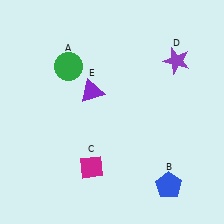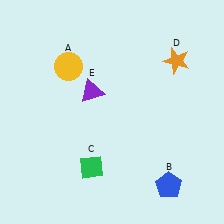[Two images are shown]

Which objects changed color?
A changed from green to yellow. C changed from magenta to green. D changed from purple to orange.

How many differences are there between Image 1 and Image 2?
There are 3 differences between the two images.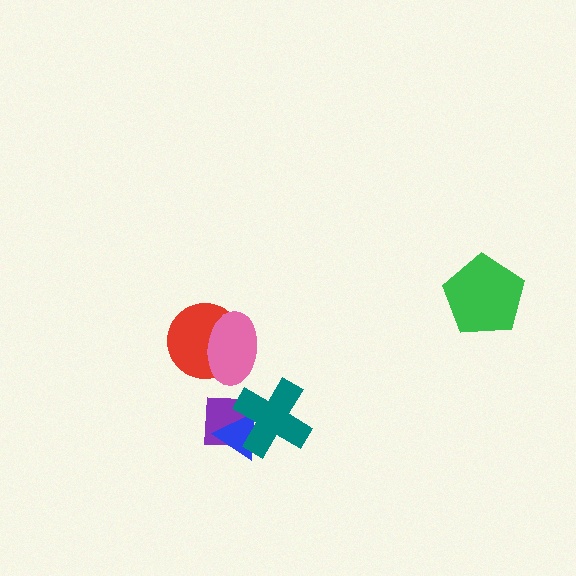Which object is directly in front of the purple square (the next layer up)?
The blue triangle is directly in front of the purple square.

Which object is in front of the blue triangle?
The teal cross is in front of the blue triangle.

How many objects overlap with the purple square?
2 objects overlap with the purple square.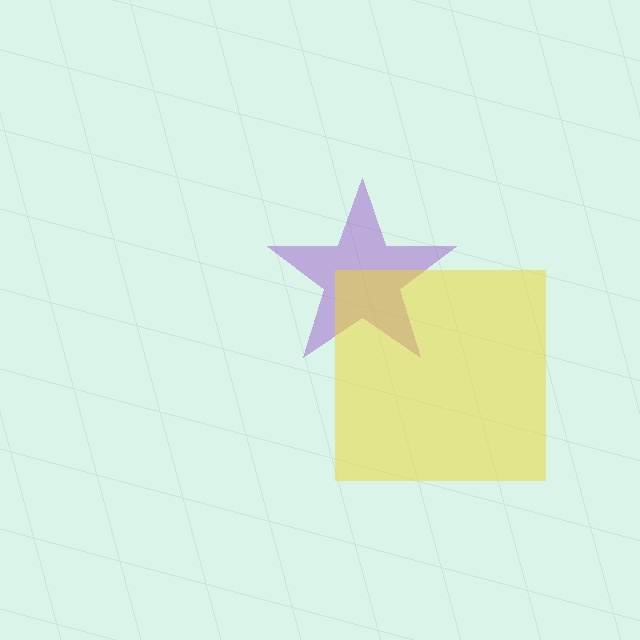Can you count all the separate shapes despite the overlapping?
Yes, there are 2 separate shapes.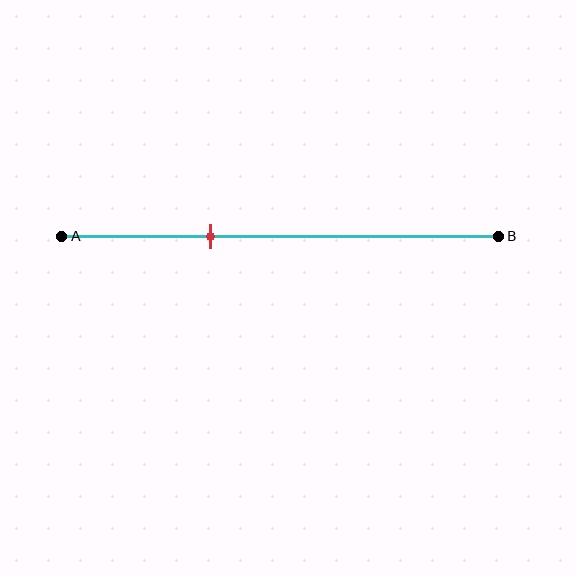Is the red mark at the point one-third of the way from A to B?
Yes, the mark is approximately at the one-third point.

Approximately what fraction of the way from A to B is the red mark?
The red mark is approximately 35% of the way from A to B.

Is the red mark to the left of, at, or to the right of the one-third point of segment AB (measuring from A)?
The red mark is approximately at the one-third point of segment AB.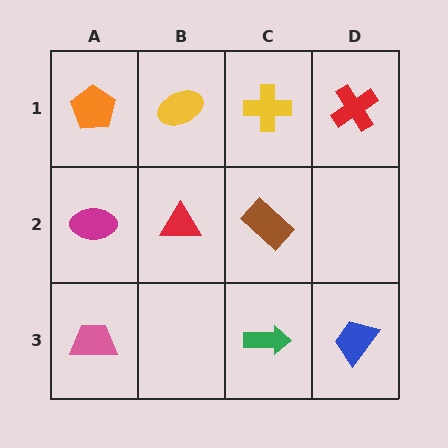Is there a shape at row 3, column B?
No, that cell is empty.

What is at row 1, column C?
A yellow cross.